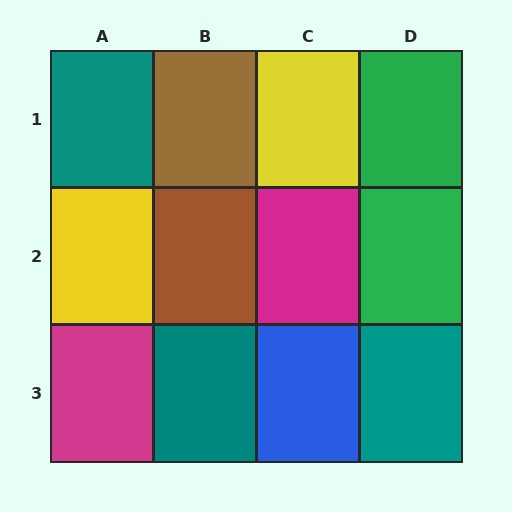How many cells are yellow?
2 cells are yellow.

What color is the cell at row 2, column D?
Green.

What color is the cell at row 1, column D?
Green.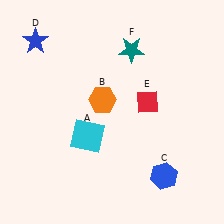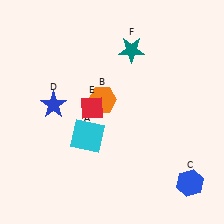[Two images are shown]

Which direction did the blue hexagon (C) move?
The blue hexagon (C) moved right.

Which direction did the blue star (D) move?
The blue star (D) moved down.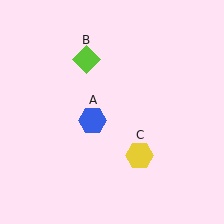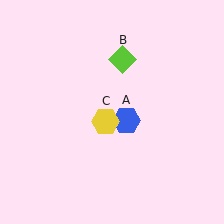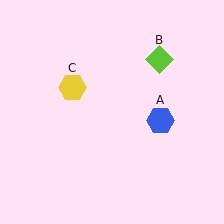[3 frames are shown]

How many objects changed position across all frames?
3 objects changed position: blue hexagon (object A), lime diamond (object B), yellow hexagon (object C).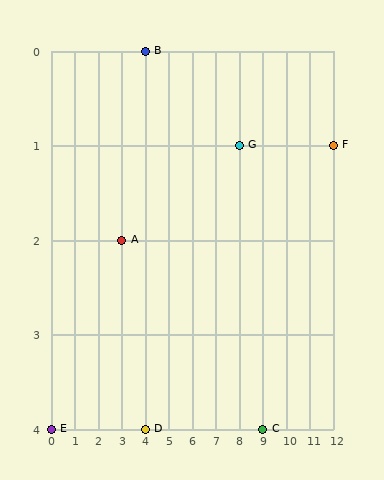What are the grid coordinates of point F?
Point F is at grid coordinates (12, 1).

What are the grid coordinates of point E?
Point E is at grid coordinates (0, 4).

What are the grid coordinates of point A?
Point A is at grid coordinates (3, 2).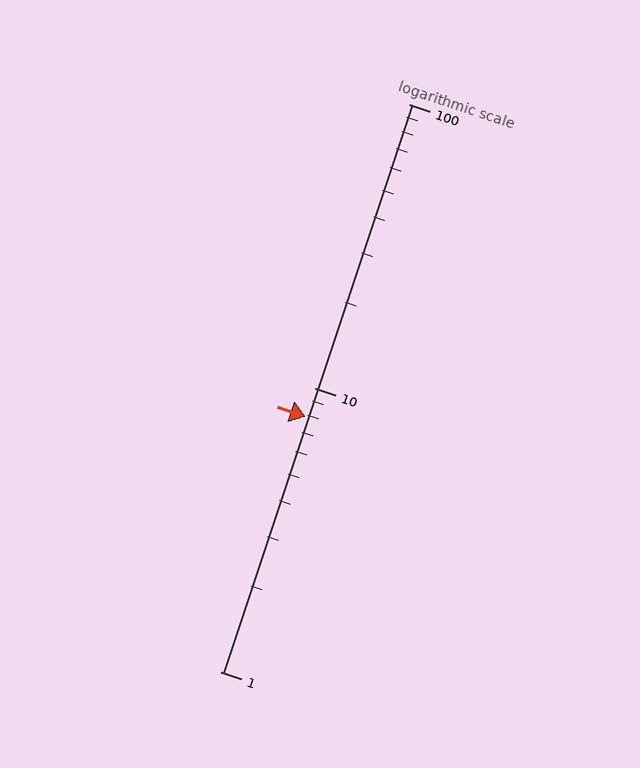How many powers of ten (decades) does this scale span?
The scale spans 2 decades, from 1 to 100.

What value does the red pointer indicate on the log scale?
The pointer indicates approximately 7.9.